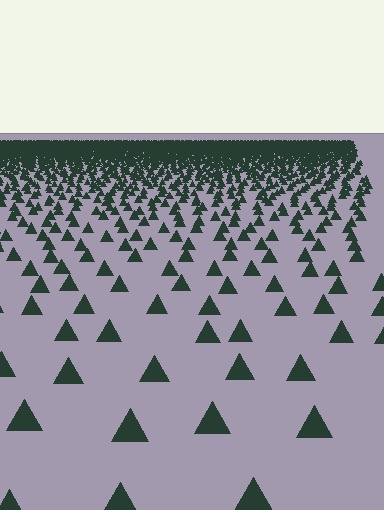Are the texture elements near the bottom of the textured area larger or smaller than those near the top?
Larger. Near the bottom, elements are closer to the viewer and appear at a bigger on-screen size.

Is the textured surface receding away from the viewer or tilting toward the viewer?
The surface is receding away from the viewer. Texture elements get smaller and denser toward the top.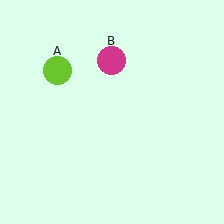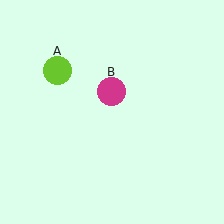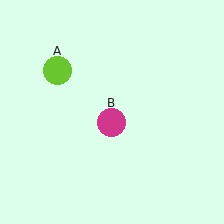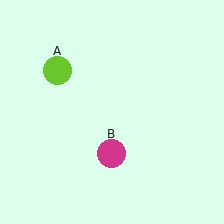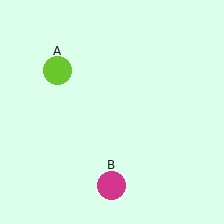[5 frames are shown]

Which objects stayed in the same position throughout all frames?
Lime circle (object A) remained stationary.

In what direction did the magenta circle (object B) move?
The magenta circle (object B) moved down.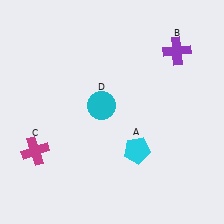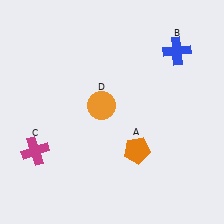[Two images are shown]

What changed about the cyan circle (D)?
In Image 1, D is cyan. In Image 2, it changed to orange.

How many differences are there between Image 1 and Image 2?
There are 3 differences between the two images.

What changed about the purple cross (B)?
In Image 1, B is purple. In Image 2, it changed to blue.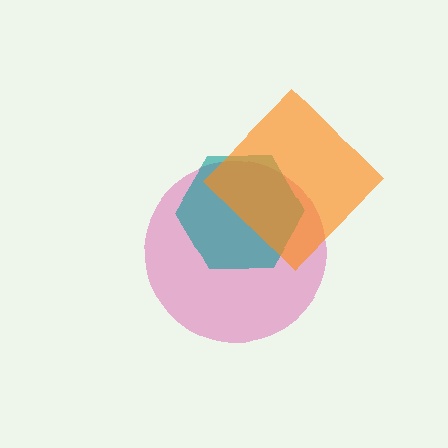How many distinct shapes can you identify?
There are 3 distinct shapes: a pink circle, a teal hexagon, an orange diamond.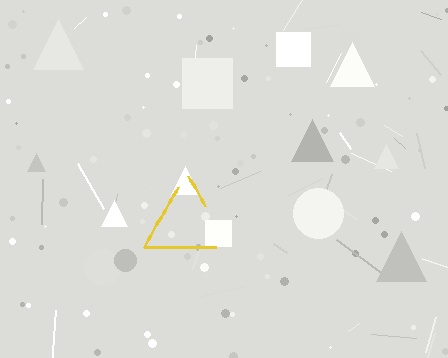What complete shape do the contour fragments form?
The contour fragments form a triangle.